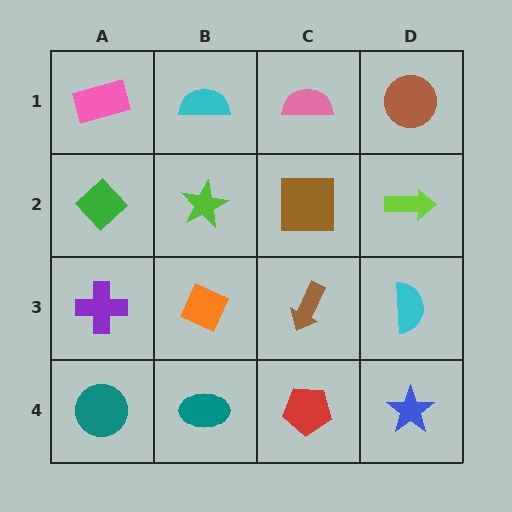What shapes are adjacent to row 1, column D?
A lime arrow (row 2, column D), a pink semicircle (row 1, column C).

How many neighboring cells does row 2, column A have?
3.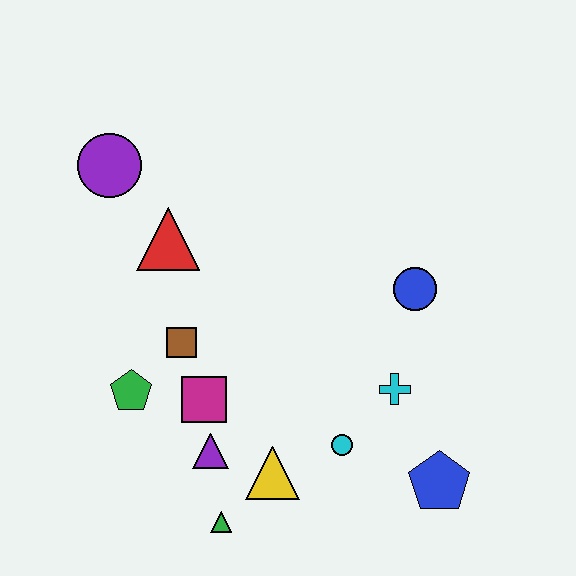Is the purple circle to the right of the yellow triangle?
No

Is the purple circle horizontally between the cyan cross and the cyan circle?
No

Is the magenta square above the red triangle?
No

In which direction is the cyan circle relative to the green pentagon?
The cyan circle is to the right of the green pentagon.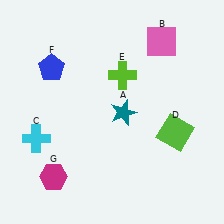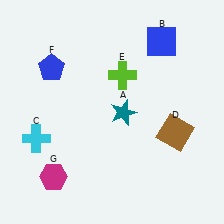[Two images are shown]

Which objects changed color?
B changed from pink to blue. D changed from lime to brown.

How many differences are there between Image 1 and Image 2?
There are 2 differences between the two images.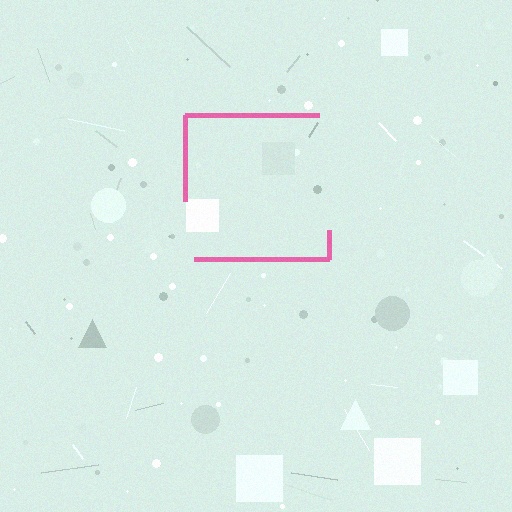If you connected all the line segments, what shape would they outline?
They would outline a square.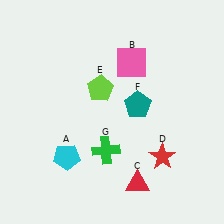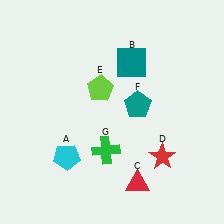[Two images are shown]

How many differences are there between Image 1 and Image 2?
There is 1 difference between the two images.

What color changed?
The square (B) changed from pink in Image 1 to teal in Image 2.